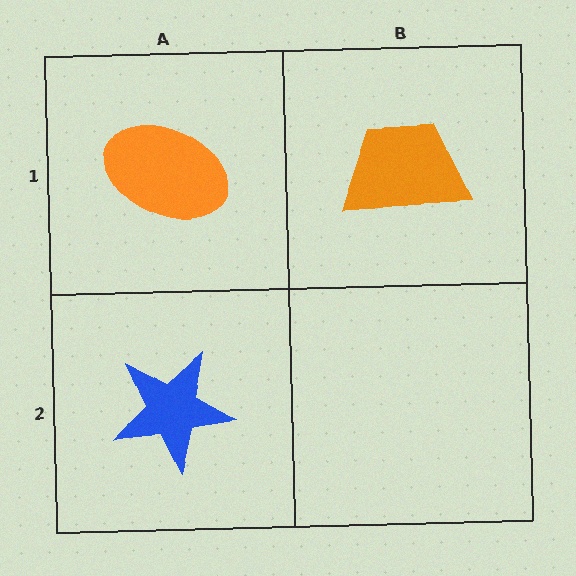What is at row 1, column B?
An orange trapezoid.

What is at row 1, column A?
An orange ellipse.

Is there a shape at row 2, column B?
No, that cell is empty.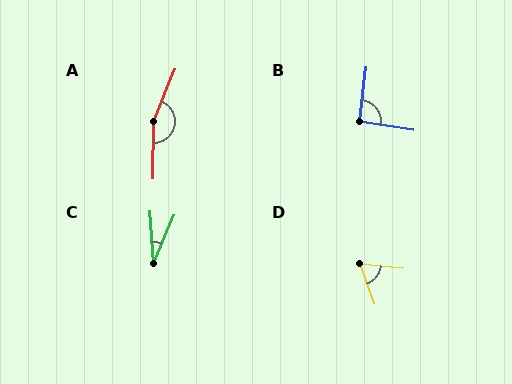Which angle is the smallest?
C, at approximately 26 degrees.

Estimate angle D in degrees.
Approximately 65 degrees.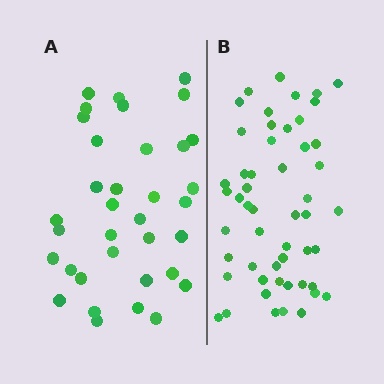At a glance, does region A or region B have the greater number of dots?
Region B (the right region) has more dots.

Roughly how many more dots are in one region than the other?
Region B has approximately 15 more dots than region A.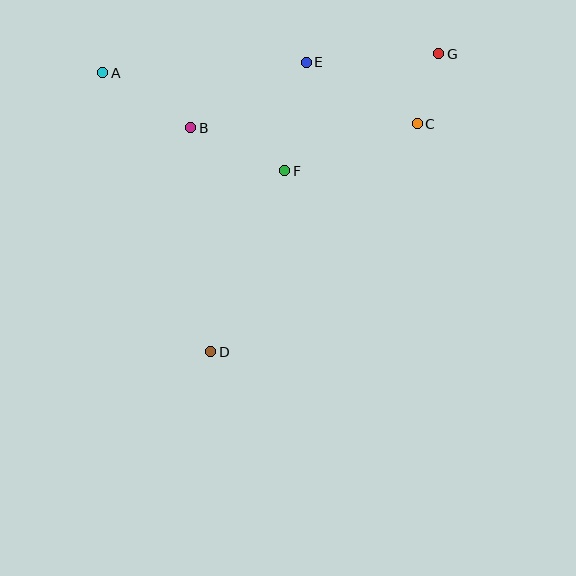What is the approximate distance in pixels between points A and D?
The distance between A and D is approximately 299 pixels.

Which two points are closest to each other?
Points C and G are closest to each other.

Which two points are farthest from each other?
Points D and G are farthest from each other.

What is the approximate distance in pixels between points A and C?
The distance between A and C is approximately 318 pixels.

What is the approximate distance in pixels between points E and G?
The distance between E and G is approximately 133 pixels.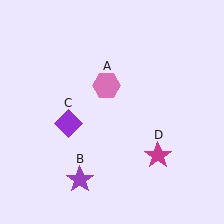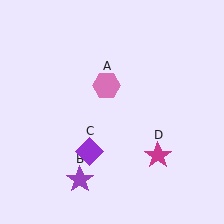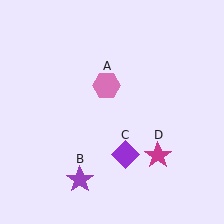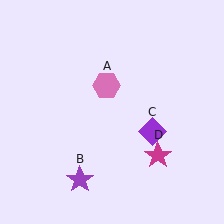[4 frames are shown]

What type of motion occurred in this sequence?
The purple diamond (object C) rotated counterclockwise around the center of the scene.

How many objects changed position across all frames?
1 object changed position: purple diamond (object C).